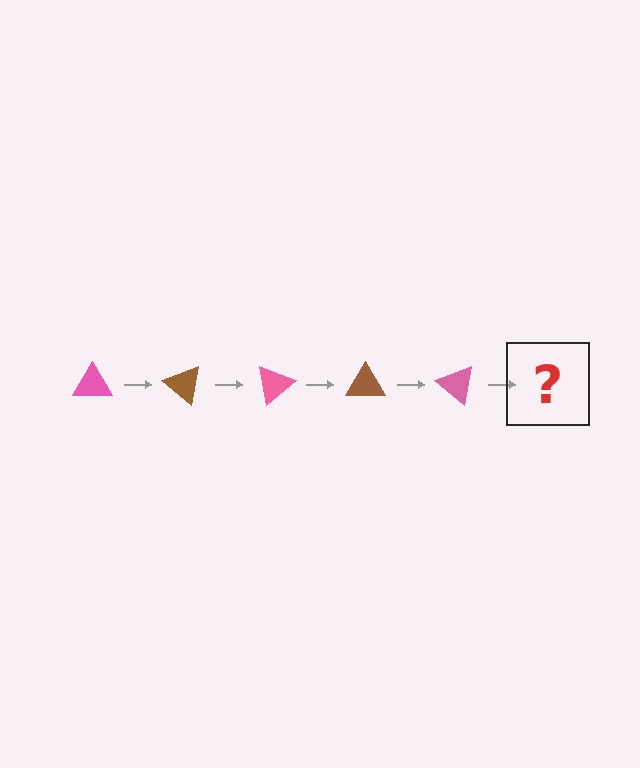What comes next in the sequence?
The next element should be a brown triangle, rotated 200 degrees from the start.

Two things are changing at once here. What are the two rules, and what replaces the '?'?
The two rules are that it rotates 40 degrees each step and the color cycles through pink and brown. The '?' should be a brown triangle, rotated 200 degrees from the start.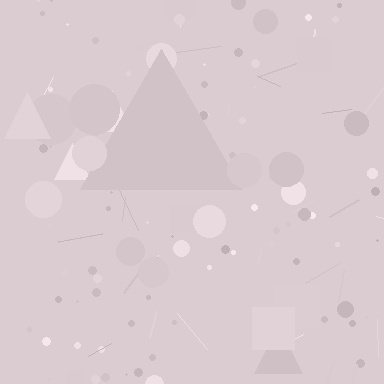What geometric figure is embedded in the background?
A triangle is embedded in the background.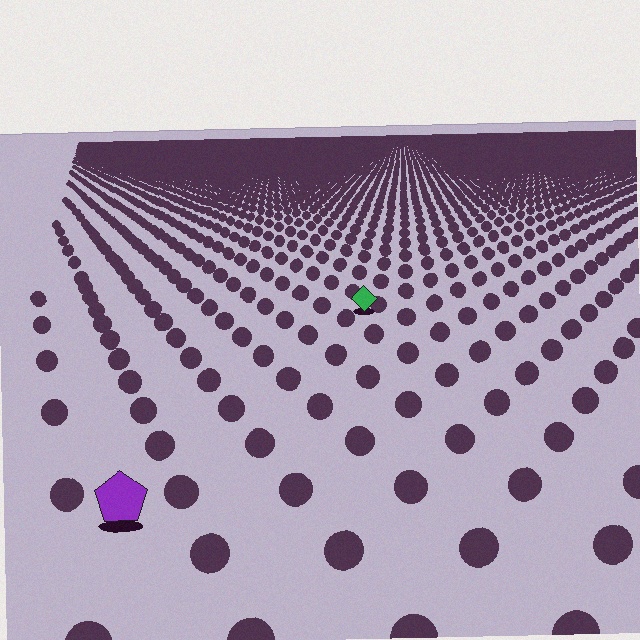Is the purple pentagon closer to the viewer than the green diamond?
Yes. The purple pentagon is closer — you can tell from the texture gradient: the ground texture is coarser near it.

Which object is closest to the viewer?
The purple pentagon is closest. The texture marks near it are larger and more spread out.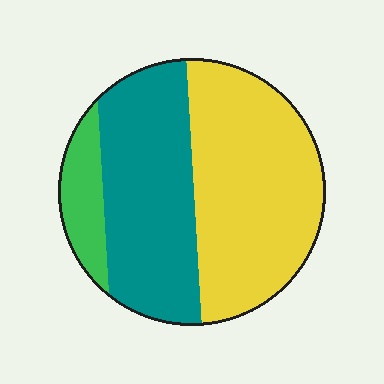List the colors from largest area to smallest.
From largest to smallest: yellow, teal, green.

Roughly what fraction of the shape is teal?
Teal covers around 40% of the shape.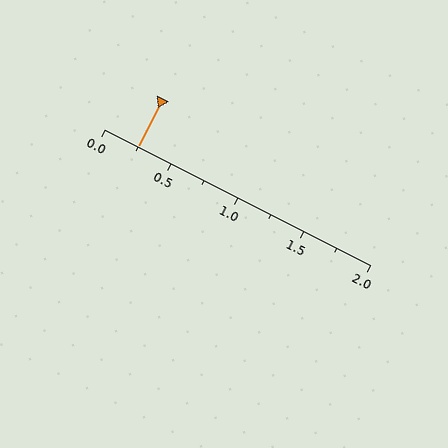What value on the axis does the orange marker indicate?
The marker indicates approximately 0.25.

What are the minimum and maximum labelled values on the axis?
The axis runs from 0.0 to 2.0.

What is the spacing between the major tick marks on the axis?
The major ticks are spaced 0.5 apart.